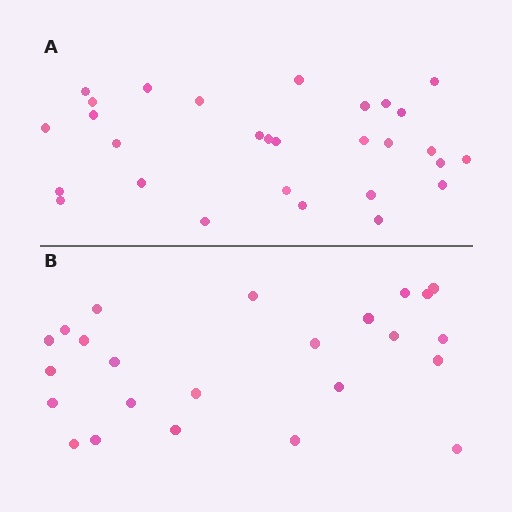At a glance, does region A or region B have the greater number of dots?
Region A (the top region) has more dots.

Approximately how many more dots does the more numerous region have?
Region A has about 5 more dots than region B.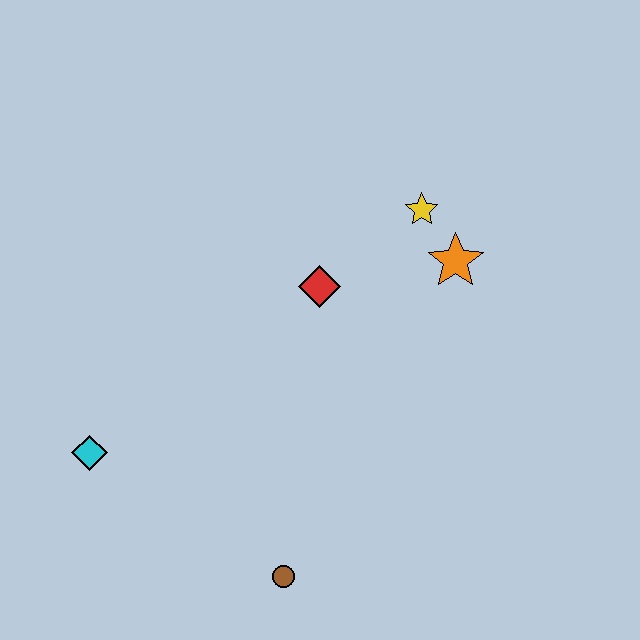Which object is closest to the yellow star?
The orange star is closest to the yellow star.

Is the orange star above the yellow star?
No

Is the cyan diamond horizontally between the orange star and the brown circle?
No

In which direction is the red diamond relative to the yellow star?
The red diamond is to the left of the yellow star.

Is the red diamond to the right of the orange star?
No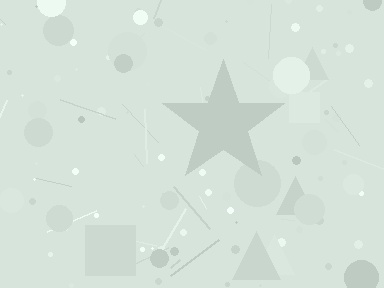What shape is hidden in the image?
A star is hidden in the image.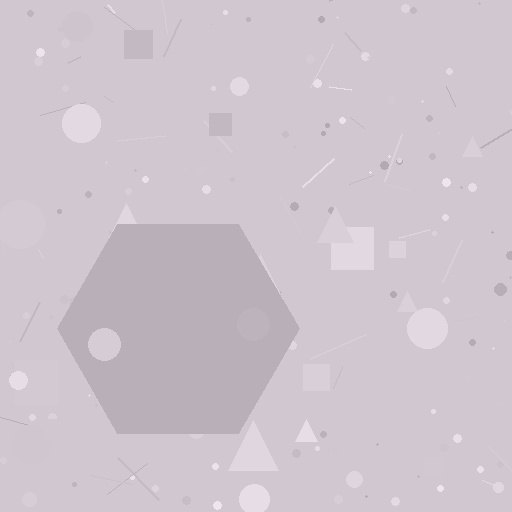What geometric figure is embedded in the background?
A hexagon is embedded in the background.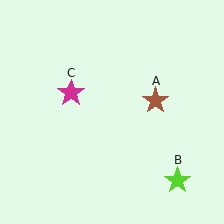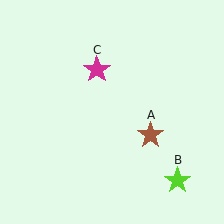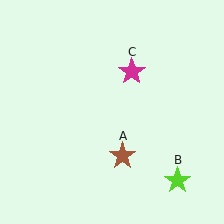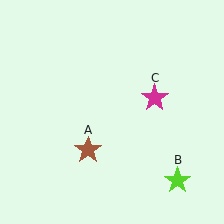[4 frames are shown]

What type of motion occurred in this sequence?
The brown star (object A), magenta star (object C) rotated clockwise around the center of the scene.